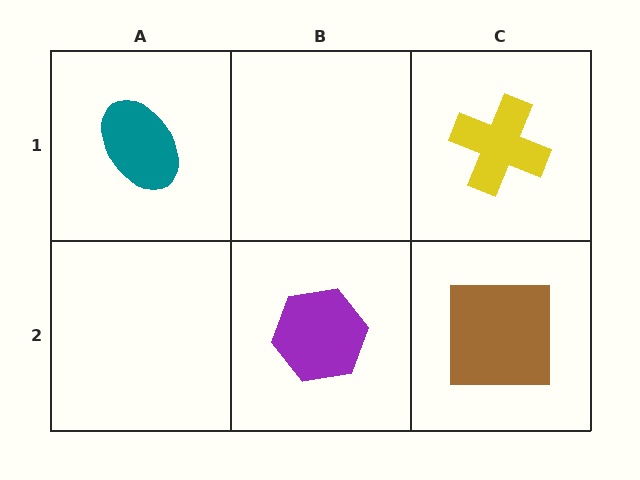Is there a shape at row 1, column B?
No, that cell is empty.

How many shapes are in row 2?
2 shapes.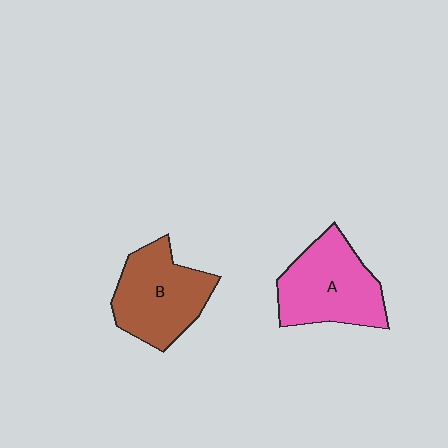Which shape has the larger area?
Shape A (pink).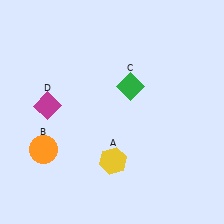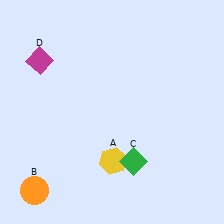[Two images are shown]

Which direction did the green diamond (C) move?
The green diamond (C) moved down.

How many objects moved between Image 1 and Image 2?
3 objects moved between the two images.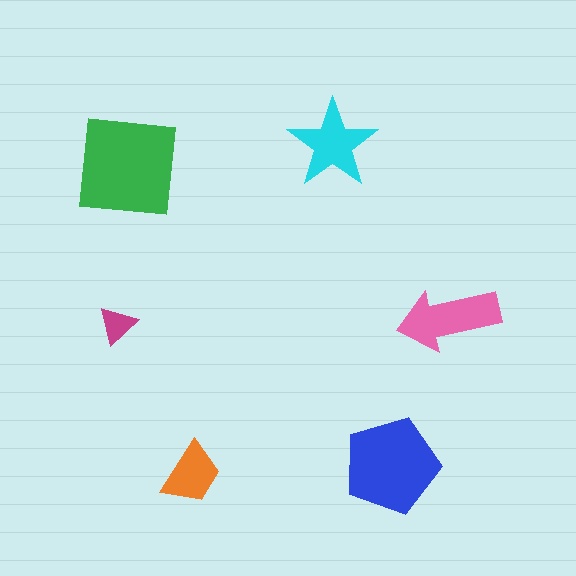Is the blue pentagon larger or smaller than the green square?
Smaller.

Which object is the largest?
The green square.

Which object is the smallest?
The magenta triangle.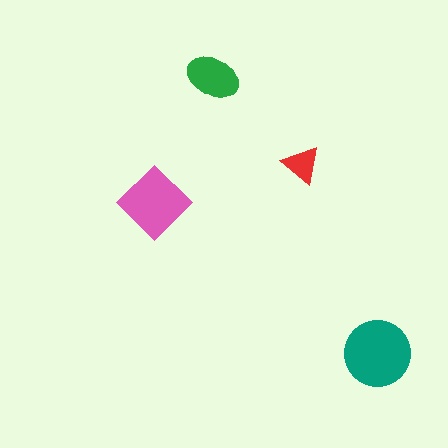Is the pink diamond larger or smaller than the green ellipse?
Larger.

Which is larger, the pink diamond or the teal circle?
The teal circle.